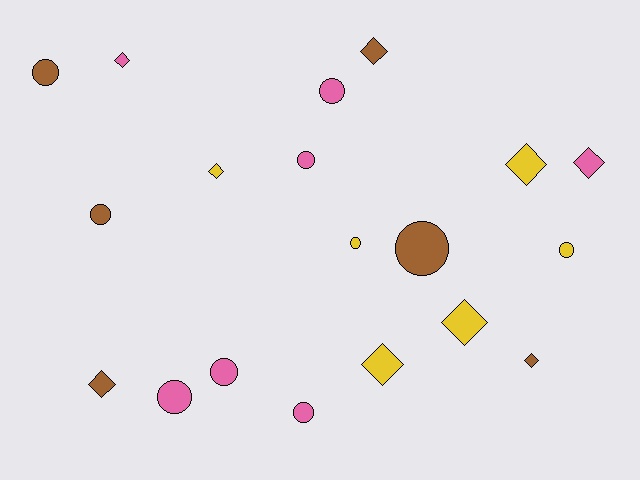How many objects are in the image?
There are 19 objects.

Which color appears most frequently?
Pink, with 7 objects.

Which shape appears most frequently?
Circle, with 10 objects.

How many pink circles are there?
There are 5 pink circles.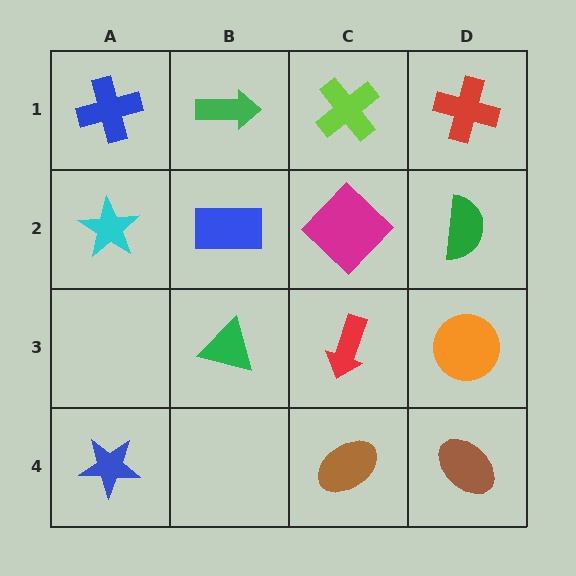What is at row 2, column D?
A green semicircle.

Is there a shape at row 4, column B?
No, that cell is empty.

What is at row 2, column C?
A magenta diamond.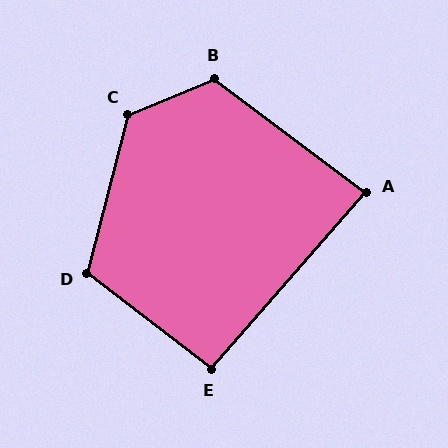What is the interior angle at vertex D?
Approximately 113 degrees (obtuse).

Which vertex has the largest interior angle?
C, at approximately 127 degrees.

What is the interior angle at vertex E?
Approximately 93 degrees (approximately right).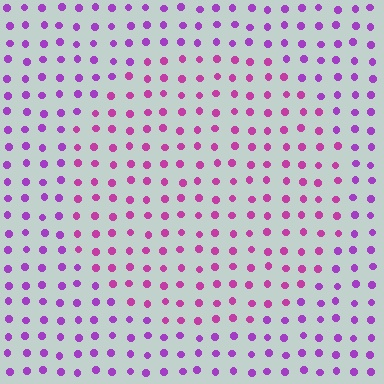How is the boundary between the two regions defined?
The boundary is defined purely by a slight shift in hue (about 29 degrees). Spacing, size, and orientation are identical on both sides.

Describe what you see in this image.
The image is filled with small purple elements in a uniform arrangement. A circle-shaped region is visible where the elements are tinted to a slightly different hue, forming a subtle color boundary.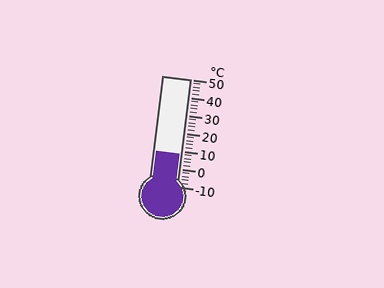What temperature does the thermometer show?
The thermometer shows approximately 8°C.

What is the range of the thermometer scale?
The thermometer scale ranges from -10°C to 50°C.